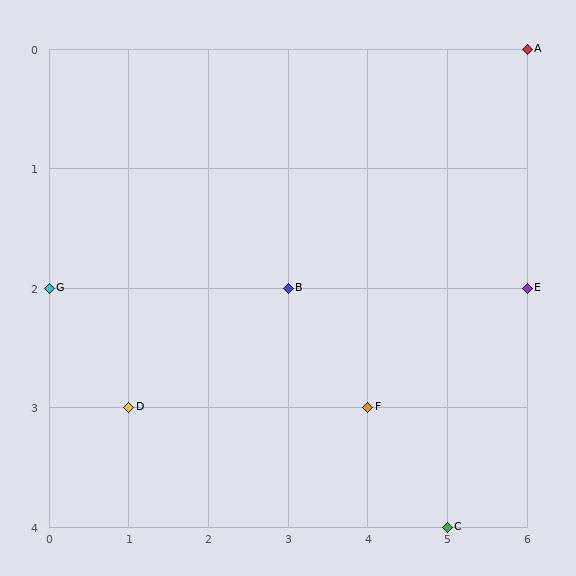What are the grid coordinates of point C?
Point C is at grid coordinates (5, 4).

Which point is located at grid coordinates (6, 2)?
Point E is at (6, 2).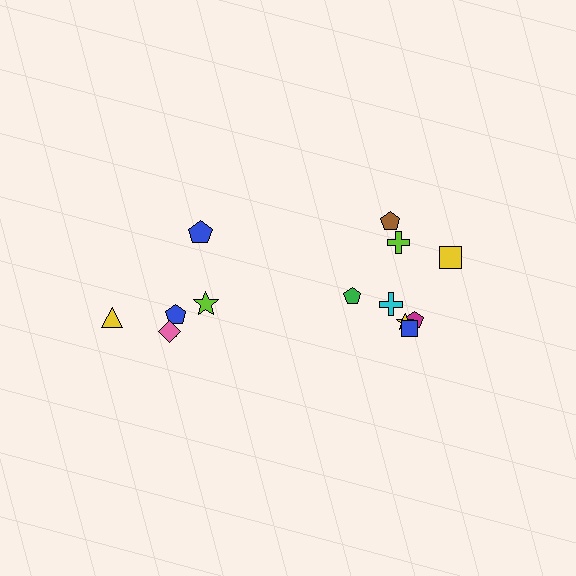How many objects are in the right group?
There are 8 objects.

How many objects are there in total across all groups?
There are 14 objects.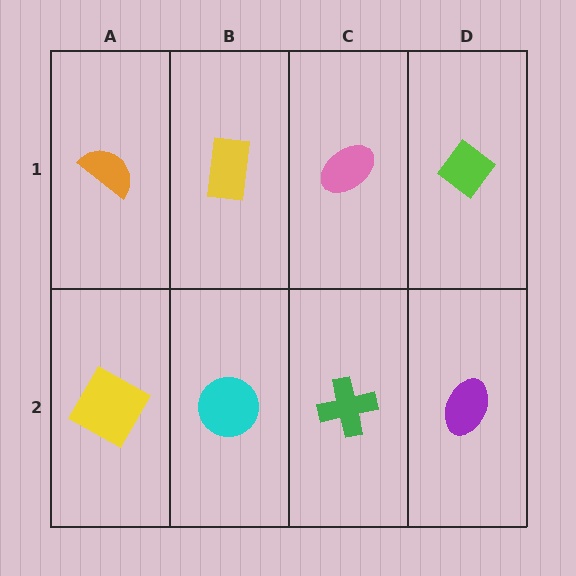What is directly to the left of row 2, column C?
A cyan circle.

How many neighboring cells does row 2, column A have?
2.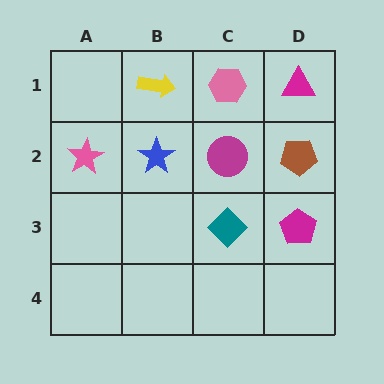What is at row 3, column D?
A magenta pentagon.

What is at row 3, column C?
A teal diamond.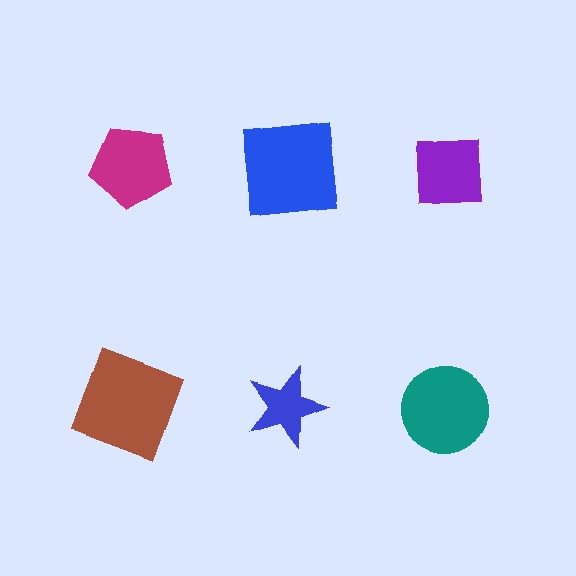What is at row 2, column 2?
A blue star.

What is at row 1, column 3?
A purple square.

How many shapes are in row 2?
3 shapes.